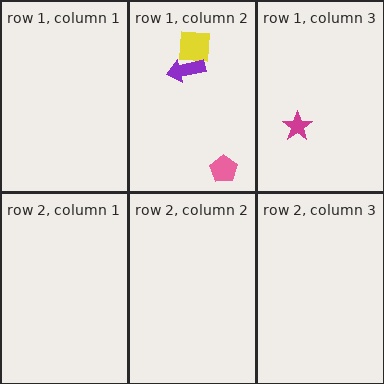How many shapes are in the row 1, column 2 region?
3.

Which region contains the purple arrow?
The row 1, column 2 region.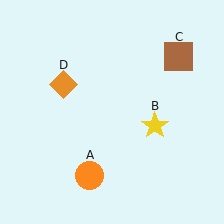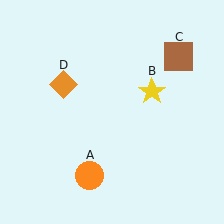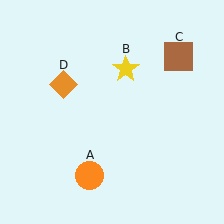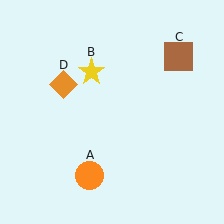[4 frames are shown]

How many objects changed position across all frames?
1 object changed position: yellow star (object B).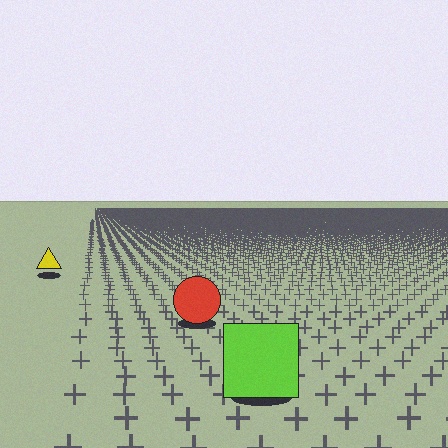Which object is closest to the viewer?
The lime square is closest. The texture marks near it are larger and more spread out.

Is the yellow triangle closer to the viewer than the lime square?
No. The lime square is closer — you can tell from the texture gradient: the ground texture is coarser near it.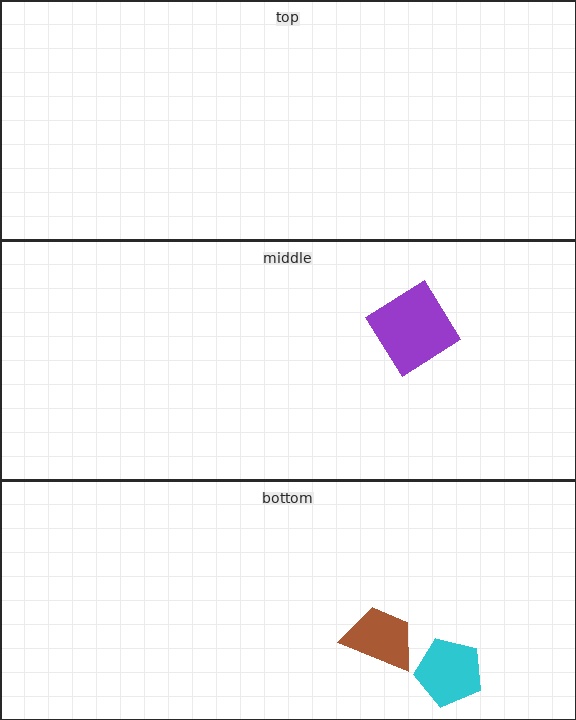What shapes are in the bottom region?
The cyan pentagon, the brown trapezoid.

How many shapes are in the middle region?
1.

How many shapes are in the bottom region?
2.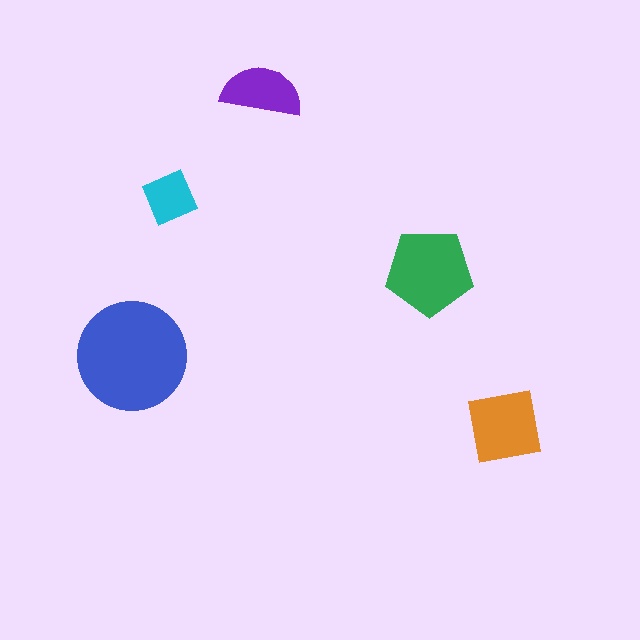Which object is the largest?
The blue circle.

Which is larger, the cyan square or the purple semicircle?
The purple semicircle.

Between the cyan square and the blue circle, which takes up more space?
The blue circle.